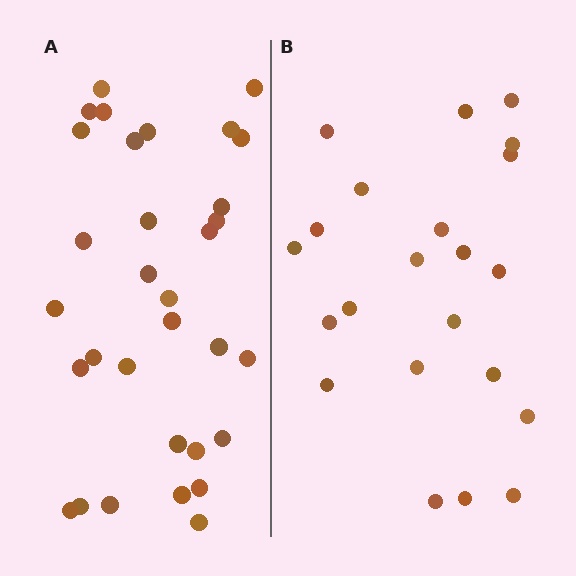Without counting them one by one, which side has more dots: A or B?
Region A (the left region) has more dots.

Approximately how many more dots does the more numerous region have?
Region A has roughly 10 or so more dots than region B.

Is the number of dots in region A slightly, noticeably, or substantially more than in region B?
Region A has substantially more. The ratio is roughly 1.5 to 1.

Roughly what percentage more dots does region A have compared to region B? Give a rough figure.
About 45% more.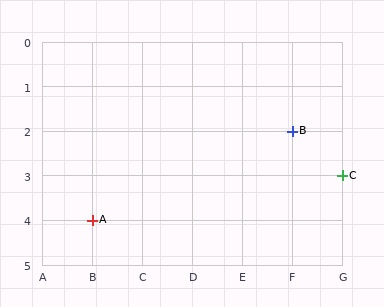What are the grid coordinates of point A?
Point A is at grid coordinates (B, 4).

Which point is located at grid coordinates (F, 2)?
Point B is at (F, 2).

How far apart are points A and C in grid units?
Points A and C are 5 columns and 1 row apart (about 5.1 grid units diagonally).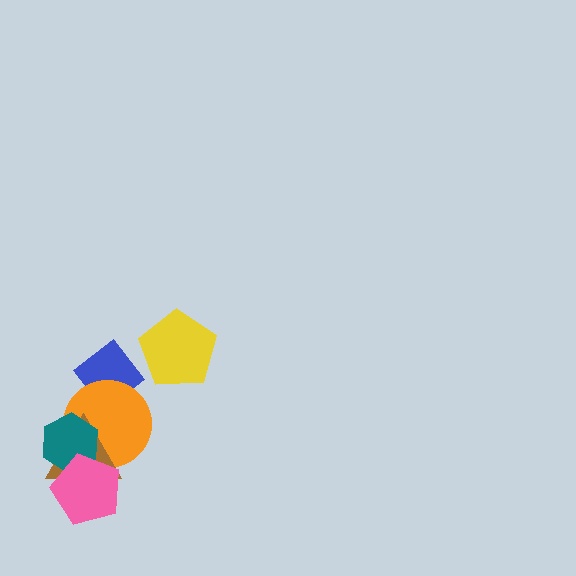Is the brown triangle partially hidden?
Yes, it is partially covered by another shape.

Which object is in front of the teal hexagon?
The pink pentagon is in front of the teal hexagon.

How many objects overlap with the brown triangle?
3 objects overlap with the brown triangle.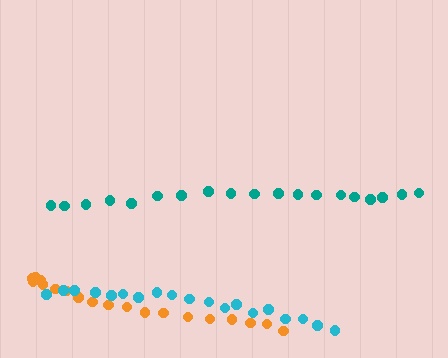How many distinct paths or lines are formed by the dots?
There are 3 distinct paths.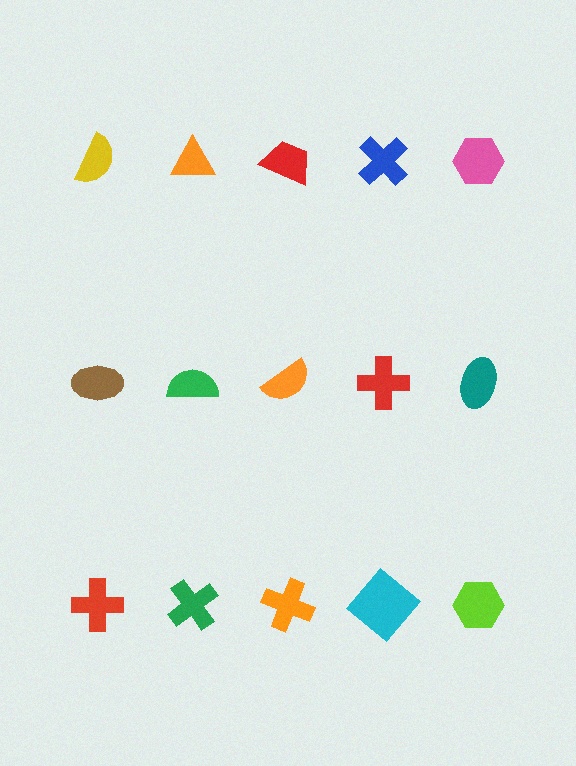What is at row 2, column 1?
A brown ellipse.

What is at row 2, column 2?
A green semicircle.